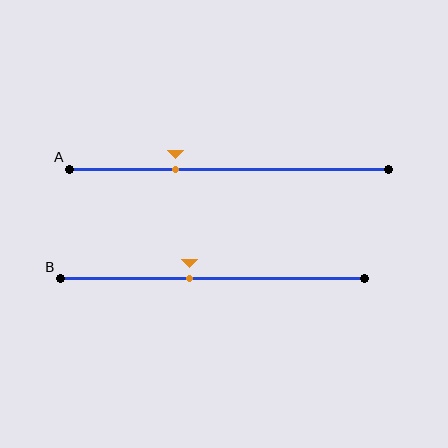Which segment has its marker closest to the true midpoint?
Segment B has its marker closest to the true midpoint.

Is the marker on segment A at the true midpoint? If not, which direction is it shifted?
No, the marker on segment A is shifted to the left by about 17% of the segment length.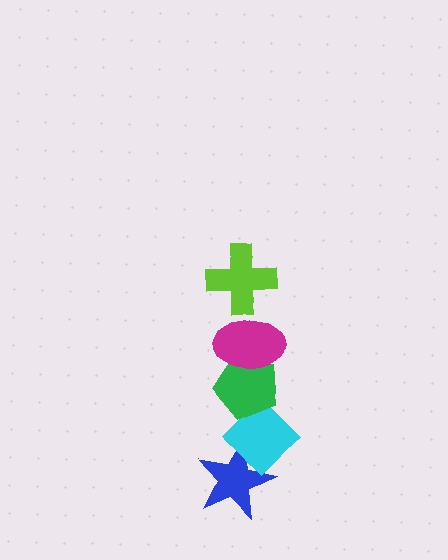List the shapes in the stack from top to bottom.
From top to bottom: the lime cross, the magenta ellipse, the green pentagon, the cyan diamond, the blue star.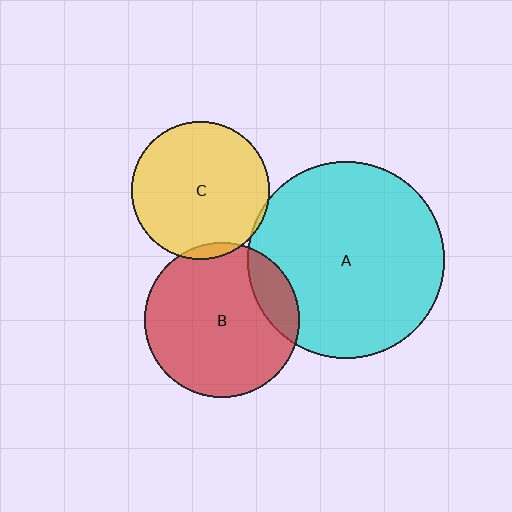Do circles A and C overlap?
Yes.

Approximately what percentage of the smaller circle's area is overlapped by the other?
Approximately 5%.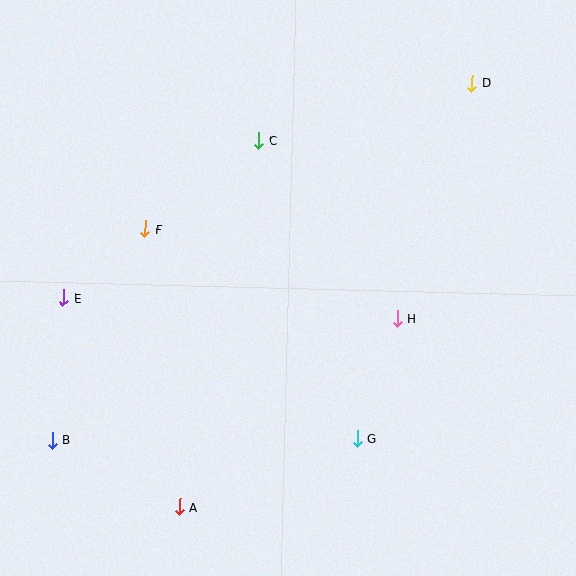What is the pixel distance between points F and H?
The distance between F and H is 268 pixels.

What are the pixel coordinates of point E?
Point E is at (63, 298).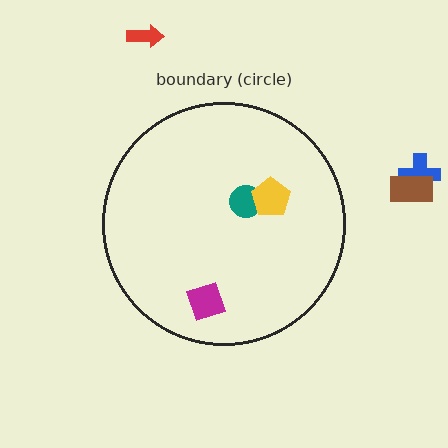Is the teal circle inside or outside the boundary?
Inside.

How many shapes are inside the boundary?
3 inside, 3 outside.